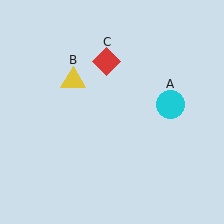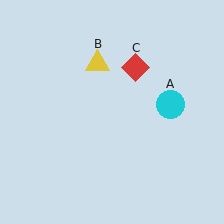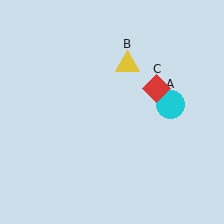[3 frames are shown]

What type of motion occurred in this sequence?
The yellow triangle (object B), red diamond (object C) rotated clockwise around the center of the scene.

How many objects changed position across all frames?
2 objects changed position: yellow triangle (object B), red diamond (object C).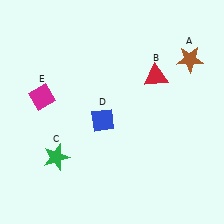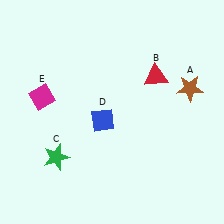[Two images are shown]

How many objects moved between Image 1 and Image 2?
1 object moved between the two images.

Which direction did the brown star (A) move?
The brown star (A) moved down.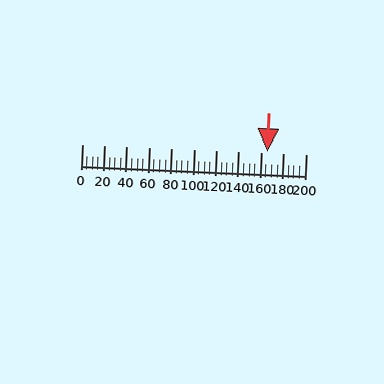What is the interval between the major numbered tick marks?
The major tick marks are spaced 20 units apart.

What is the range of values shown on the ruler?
The ruler shows values from 0 to 200.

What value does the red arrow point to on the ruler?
The red arrow points to approximately 166.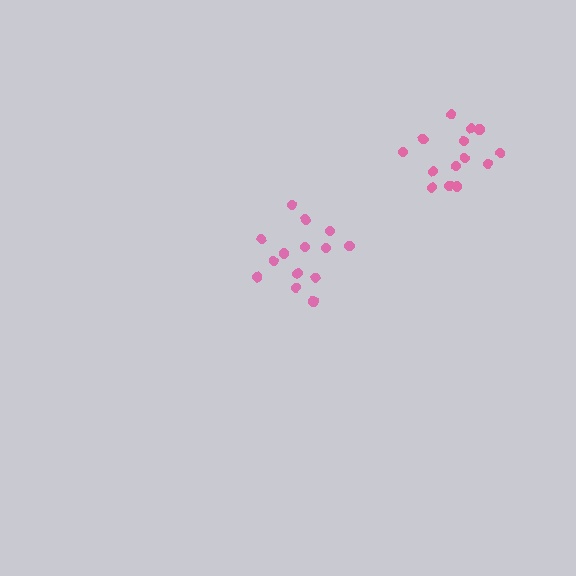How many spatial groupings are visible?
There are 2 spatial groupings.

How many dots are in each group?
Group 1: 14 dots, Group 2: 14 dots (28 total).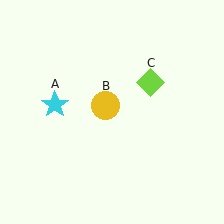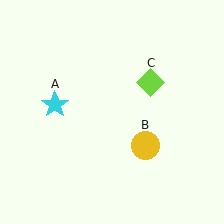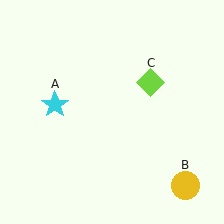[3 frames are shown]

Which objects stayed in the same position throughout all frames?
Cyan star (object A) and lime diamond (object C) remained stationary.